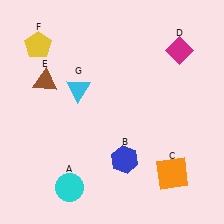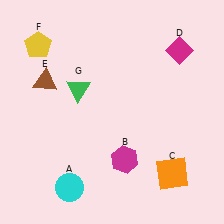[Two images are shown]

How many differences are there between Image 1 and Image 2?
There are 2 differences between the two images.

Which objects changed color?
B changed from blue to magenta. G changed from cyan to green.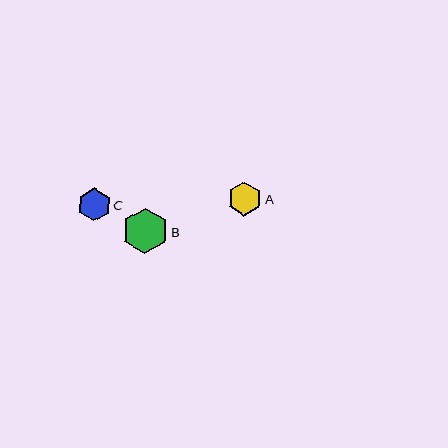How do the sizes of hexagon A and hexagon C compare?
Hexagon A and hexagon C are approximately the same size.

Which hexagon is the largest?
Hexagon B is the largest with a size of approximately 45 pixels.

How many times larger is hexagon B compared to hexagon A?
Hexagon B is approximately 1.3 times the size of hexagon A.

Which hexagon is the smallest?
Hexagon C is the smallest with a size of approximately 33 pixels.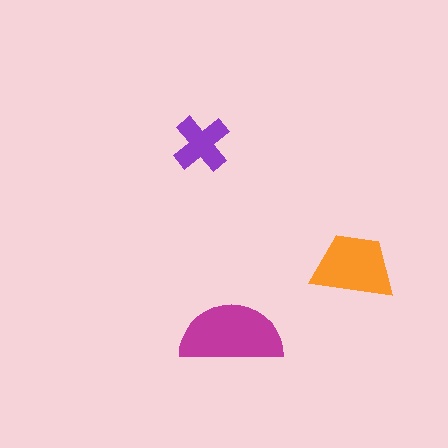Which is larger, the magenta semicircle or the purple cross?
The magenta semicircle.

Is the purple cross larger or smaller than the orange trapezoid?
Smaller.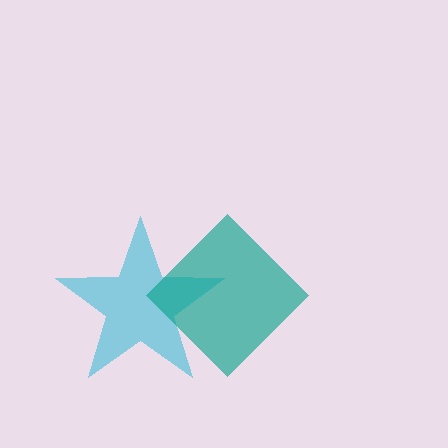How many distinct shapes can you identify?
There are 2 distinct shapes: a cyan star, a teal diamond.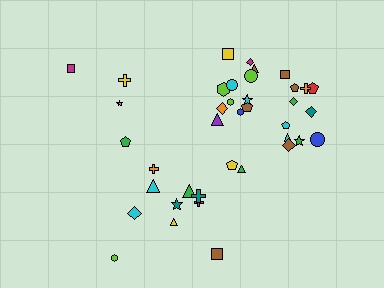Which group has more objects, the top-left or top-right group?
The top-right group.